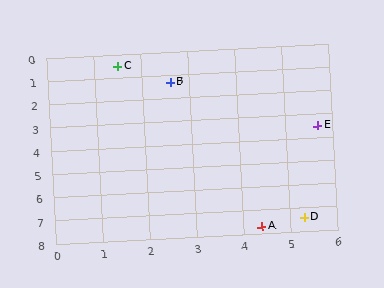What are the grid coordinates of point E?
Point E is at approximately (5.7, 3.5).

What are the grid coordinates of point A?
Point A is at approximately (4.4, 7.7).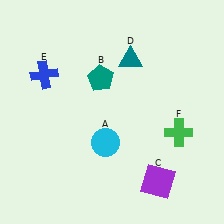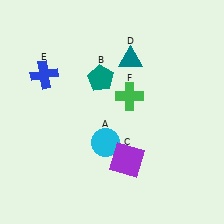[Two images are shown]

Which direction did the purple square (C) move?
The purple square (C) moved left.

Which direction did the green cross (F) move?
The green cross (F) moved left.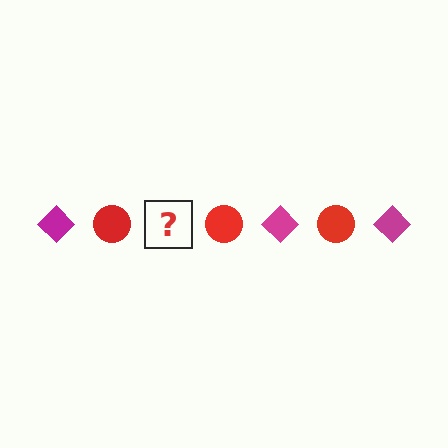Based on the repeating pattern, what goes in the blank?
The blank should be a magenta diamond.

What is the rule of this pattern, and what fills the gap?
The rule is that the pattern alternates between magenta diamond and red circle. The gap should be filled with a magenta diamond.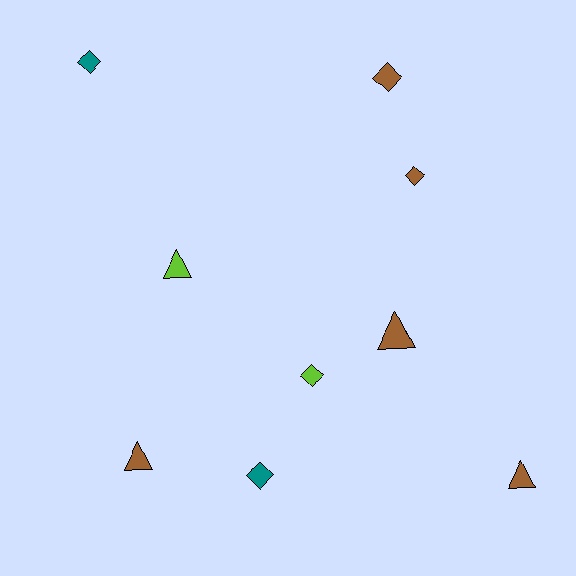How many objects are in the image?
There are 9 objects.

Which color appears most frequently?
Brown, with 5 objects.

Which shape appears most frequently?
Diamond, with 5 objects.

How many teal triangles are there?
There are no teal triangles.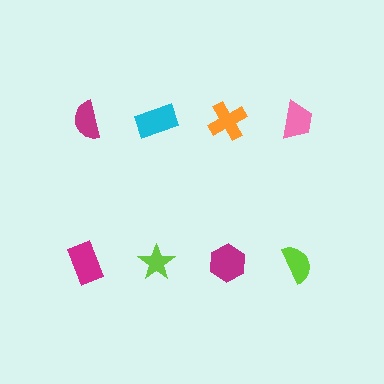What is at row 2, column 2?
A lime star.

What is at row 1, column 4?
A pink trapezoid.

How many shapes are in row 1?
4 shapes.